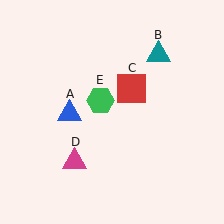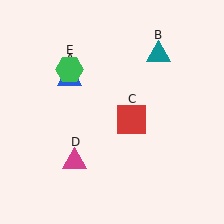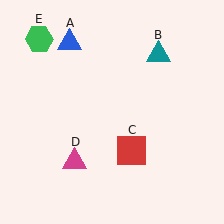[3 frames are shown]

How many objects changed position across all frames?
3 objects changed position: blue triangle (object A), red square (object C), green hexagon (object E).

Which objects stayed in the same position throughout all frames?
Teal triangle (object B) and magenta triangle (object D) remained stationary.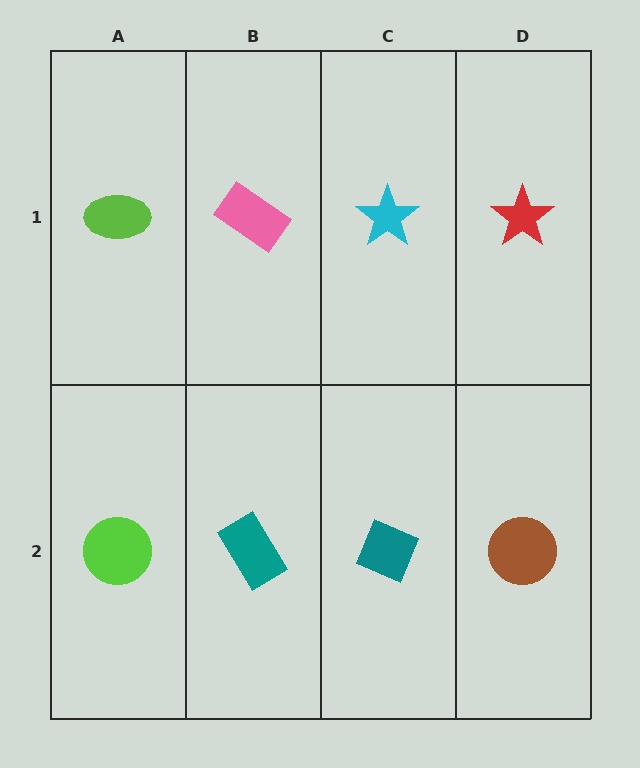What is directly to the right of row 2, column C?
A brown circle.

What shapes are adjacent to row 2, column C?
A cyan star (row 1, column C), a teal rectangle (row 2, column B), a brown circle (row 2, column D).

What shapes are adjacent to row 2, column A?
A lime ellipse (row 1, column A), a teal rectangle (row 2, column B).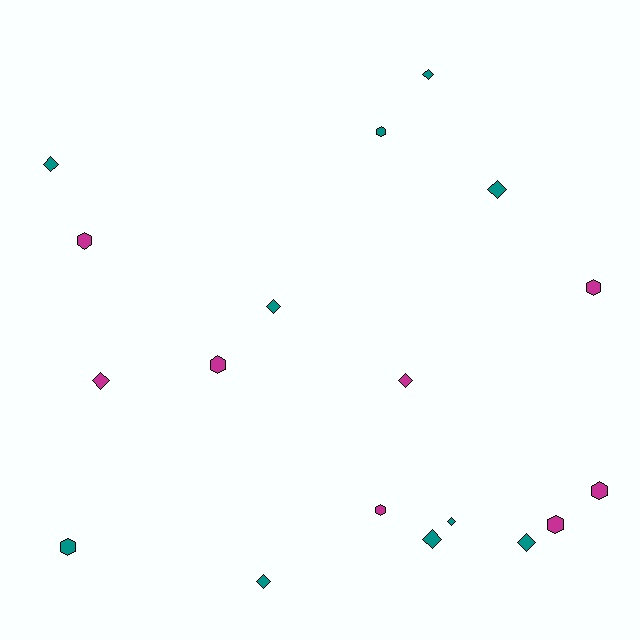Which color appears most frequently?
Teal, with 10 objects.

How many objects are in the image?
There are 18 objects.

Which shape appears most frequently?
Diamond, with 10 objects.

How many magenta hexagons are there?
There are 6 magenta hexagons.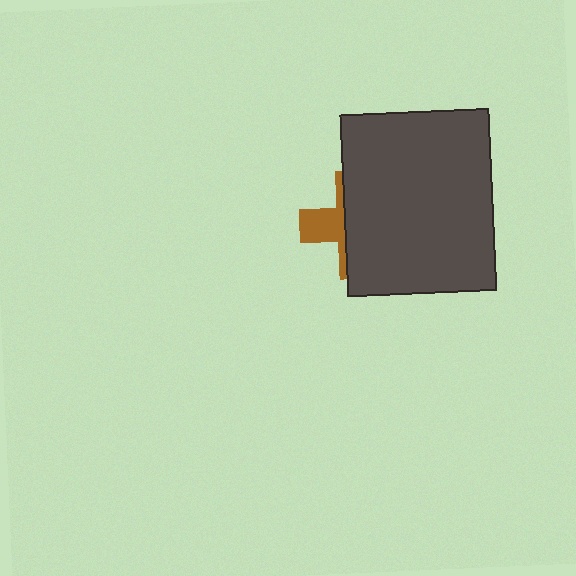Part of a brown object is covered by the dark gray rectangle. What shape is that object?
It is a cross.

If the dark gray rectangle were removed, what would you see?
You would see the complete brown cross.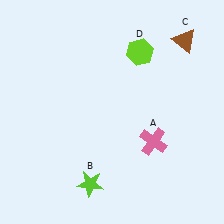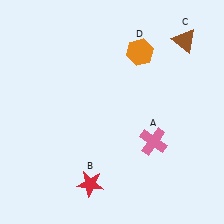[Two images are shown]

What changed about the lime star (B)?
In Image 1, B is lime. In Image 2, it changed to red.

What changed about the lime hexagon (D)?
In Image 1, D is lime. In Image 2, it changed to orange.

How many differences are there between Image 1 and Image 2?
There are 2 differences between the two images.